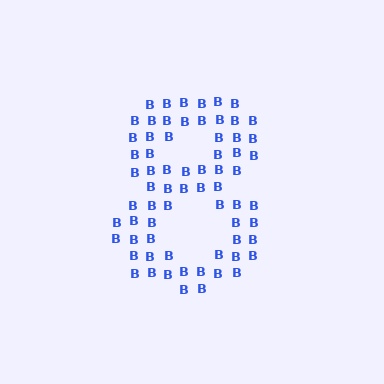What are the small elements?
The small elements are letter B's.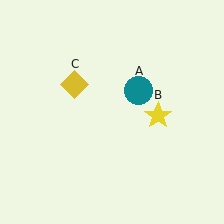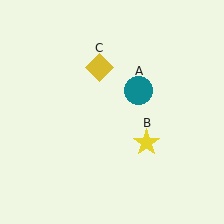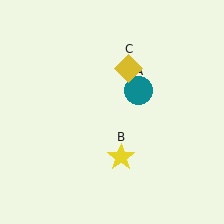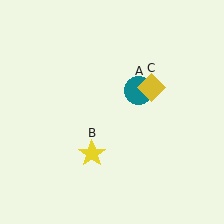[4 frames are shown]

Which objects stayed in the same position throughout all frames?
Teal circle (object A) remained stationary.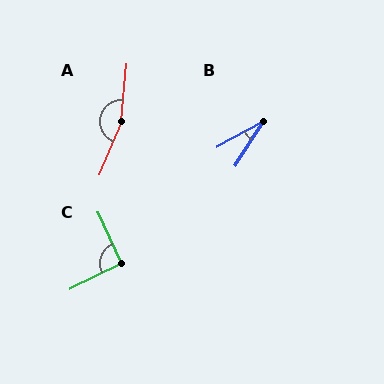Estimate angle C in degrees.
Approximately 92 degrees.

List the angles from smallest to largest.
B (29°), C (92°), A (163°).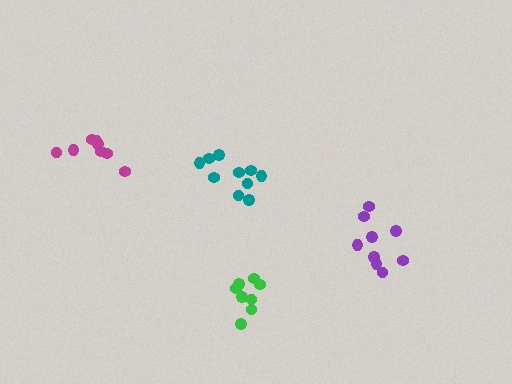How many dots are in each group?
Group 1: 9 dots, Group 2: 8 dots, Group 3: 10 dots, Group 4: 8 dots (35 total).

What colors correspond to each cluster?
The clusters are colored: purple, magenta, teal, green.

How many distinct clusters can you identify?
There are 4 distinct clusters.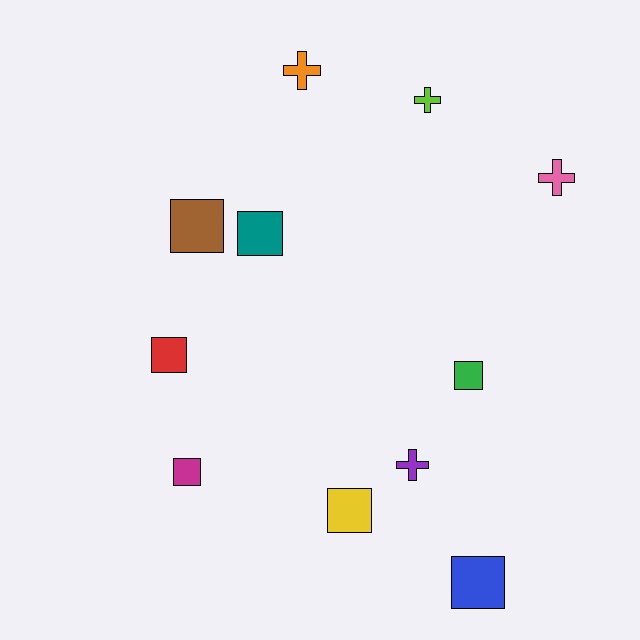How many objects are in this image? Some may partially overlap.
There are 11 objects.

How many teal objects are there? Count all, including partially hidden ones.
There is 1 teal object.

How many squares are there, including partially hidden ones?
There are 7 squares.